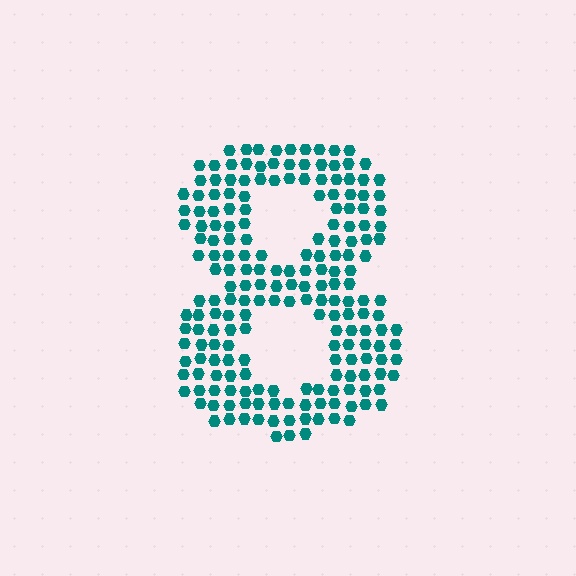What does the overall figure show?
The overall figure shows the digit 8.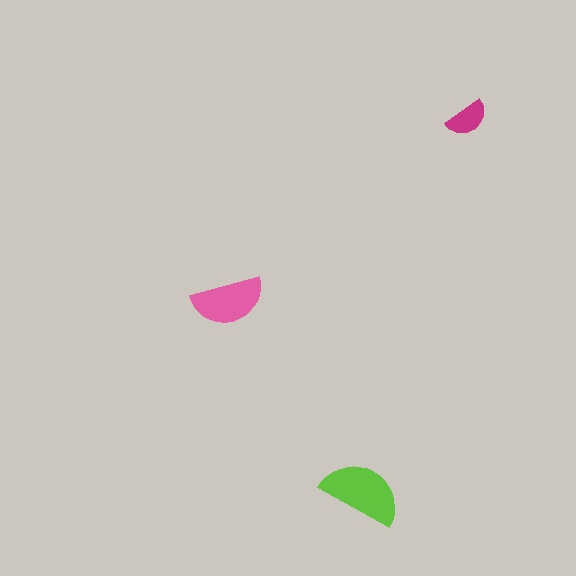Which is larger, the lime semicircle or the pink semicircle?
The lime one.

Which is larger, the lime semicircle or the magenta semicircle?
The lime one.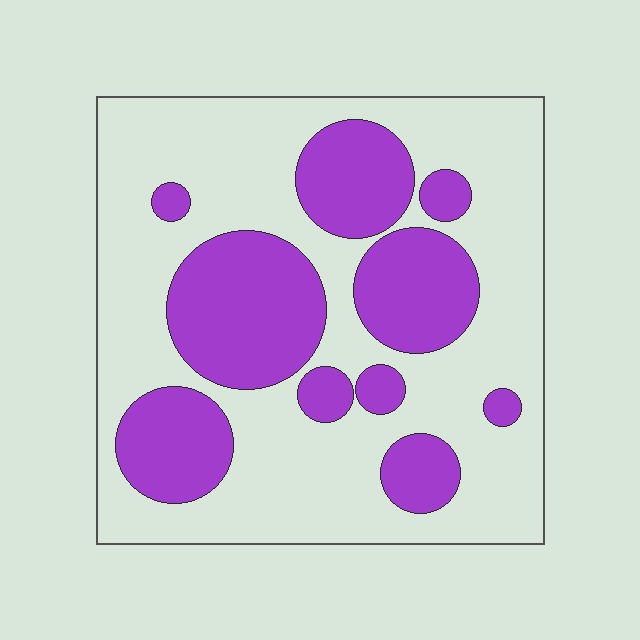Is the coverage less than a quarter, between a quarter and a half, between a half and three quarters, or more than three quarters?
Between a quarter and a half.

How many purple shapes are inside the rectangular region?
10.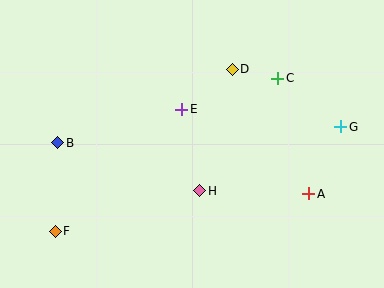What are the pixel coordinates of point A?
Point A is at (309, 194).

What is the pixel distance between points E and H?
The distance between E and H is 83 pixels.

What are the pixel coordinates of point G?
Point G is at (341, 127).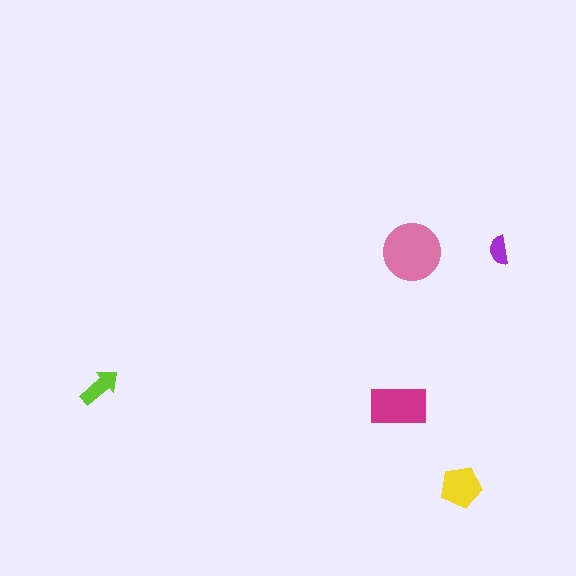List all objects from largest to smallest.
The pink circle, the magenta rectangle, the yellow pentagon, the lime arrow, the purple semicircle.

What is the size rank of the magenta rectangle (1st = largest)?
2nd.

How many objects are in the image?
There are 5 objects in the image.